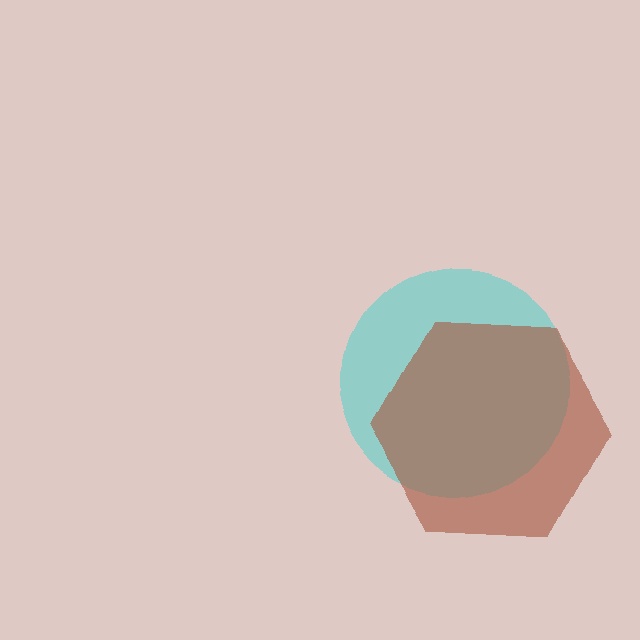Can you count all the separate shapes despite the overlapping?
Yes, there are 2 separate shapes.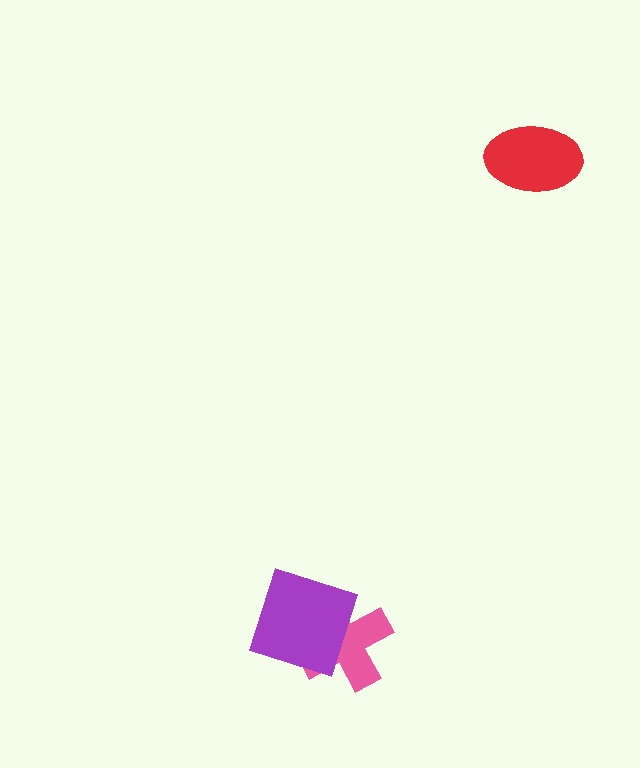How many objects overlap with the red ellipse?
0 objects overlap with the red ellipse.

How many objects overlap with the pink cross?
1 object overlaps with the pink cross.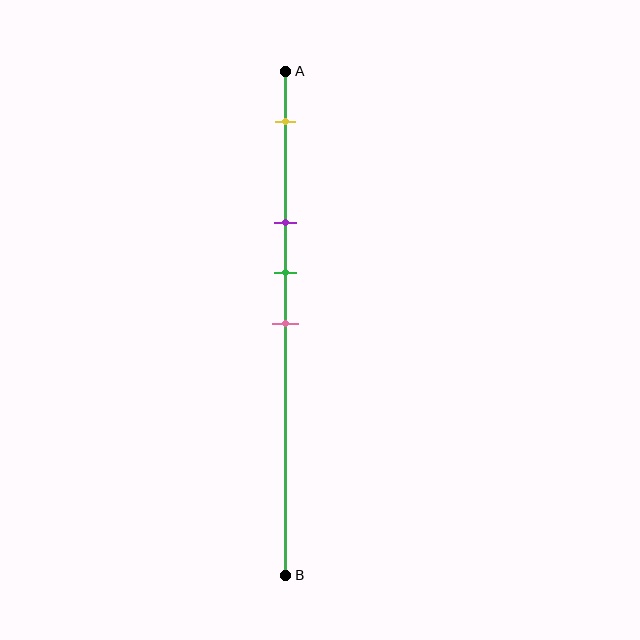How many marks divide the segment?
There are 4 marks dividing the segment.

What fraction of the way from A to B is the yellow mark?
The yellow mark is approximately 10% (0.1) of the way from A to B.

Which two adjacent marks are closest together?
The green and pink marks are the closest adjacent pair.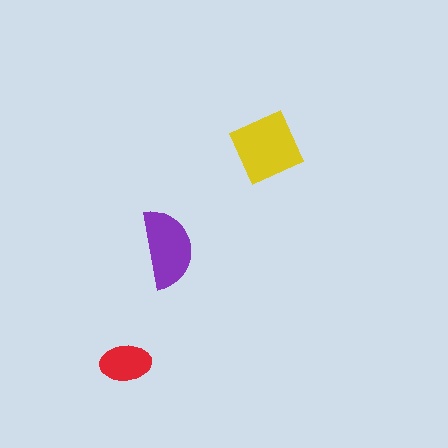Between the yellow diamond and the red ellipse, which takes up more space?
The yellow diamond.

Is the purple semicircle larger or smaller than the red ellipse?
Larger.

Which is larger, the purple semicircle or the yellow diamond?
The yellow diamond.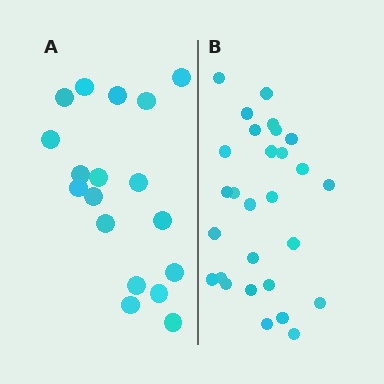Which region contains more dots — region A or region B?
Region B (the right region) has more dots.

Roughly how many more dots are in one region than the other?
Region B has roughly 10 or so more dots than region A.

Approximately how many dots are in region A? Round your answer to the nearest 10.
About 20 dots. (The exact count is 18, which rounds to 20.)